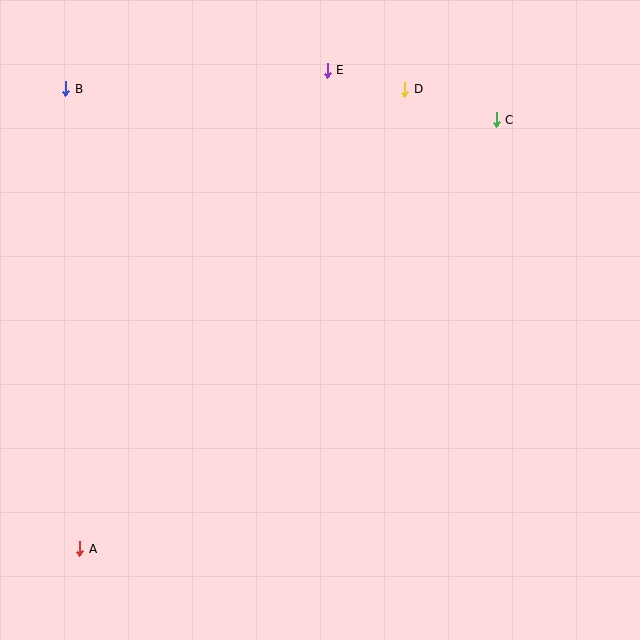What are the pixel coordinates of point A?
Point A is at (80, 549).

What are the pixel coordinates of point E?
Point E is at (327, 70).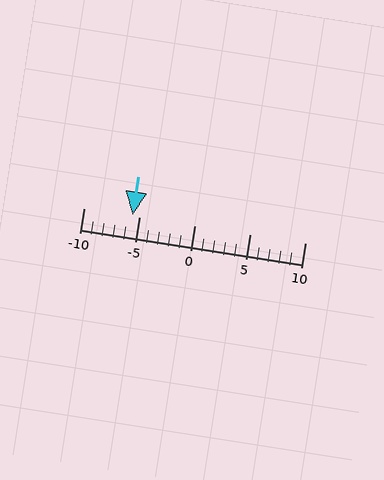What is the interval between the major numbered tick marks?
The major tick marks are spaced 5 units apart.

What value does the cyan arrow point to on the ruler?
The cyan arrow points to approximately -6.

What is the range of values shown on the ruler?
The ruler shows values from -10 to 10.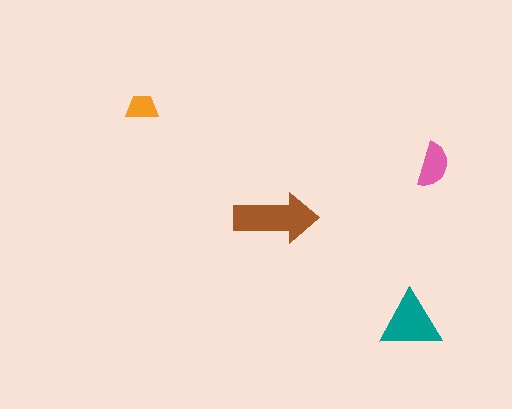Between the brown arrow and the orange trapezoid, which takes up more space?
The brown arrow.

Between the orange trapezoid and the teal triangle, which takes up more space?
The teal triangle.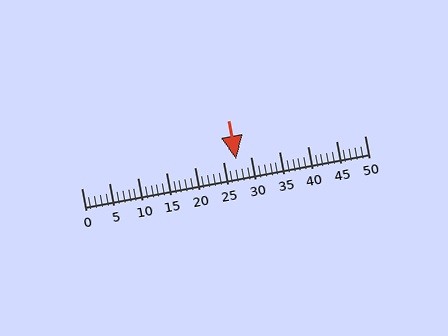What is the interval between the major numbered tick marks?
The major tick marks are spaced 5 units apart.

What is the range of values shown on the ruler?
The ruler shows values from 0 to 50.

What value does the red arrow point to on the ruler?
The red arrow points to approximately 27.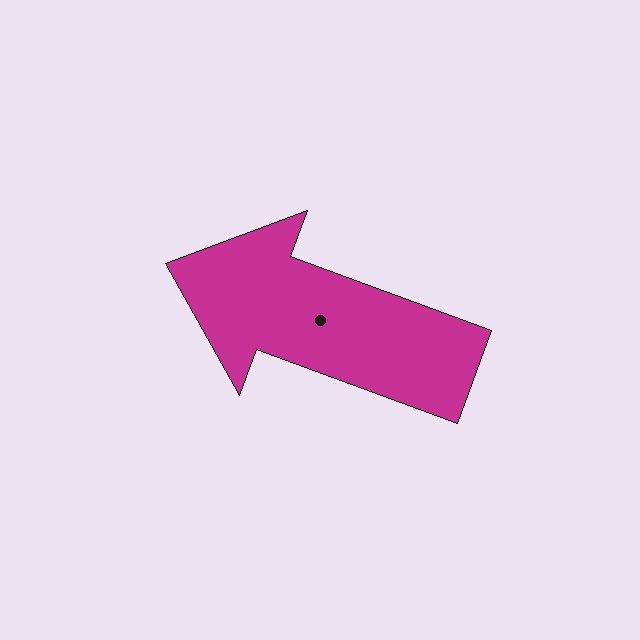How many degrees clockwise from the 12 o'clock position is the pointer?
Approximately 290 degrees.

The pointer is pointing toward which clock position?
Roughly 10 o'clock.